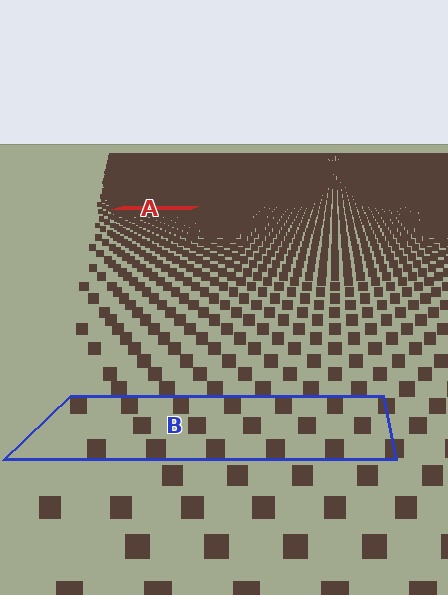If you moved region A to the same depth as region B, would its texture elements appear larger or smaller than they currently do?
They would appear larger. At a closer depth, the same texture elements are projected at a bigger on-screen size.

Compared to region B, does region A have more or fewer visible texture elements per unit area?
Region A has more texture elements per unit area — they are packed more densely because it is farther away.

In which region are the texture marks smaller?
The texture marks are smaller in region A, because it is farther away.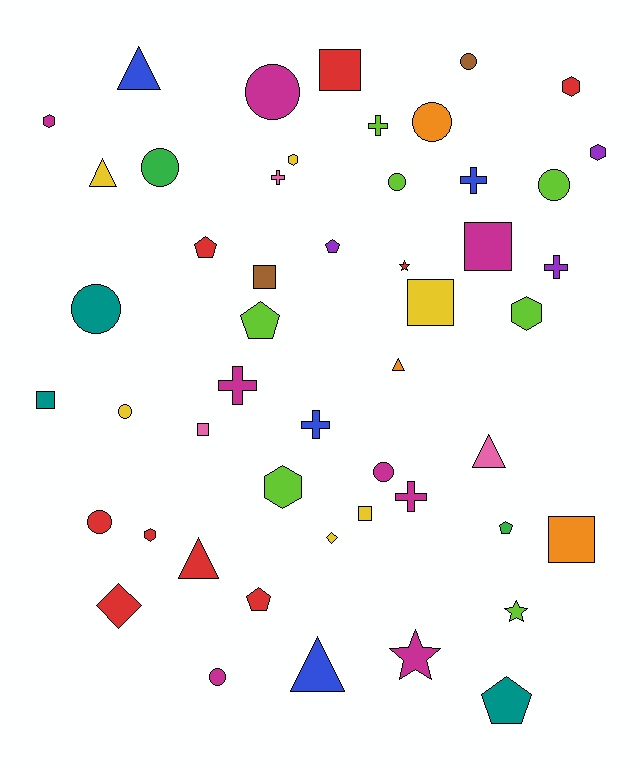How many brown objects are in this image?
There are 2 brown objects.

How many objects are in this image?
There are 50 objects.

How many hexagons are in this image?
There are 7 hexagons.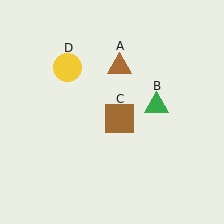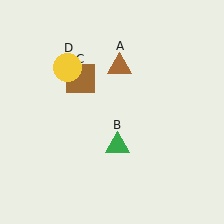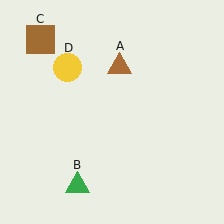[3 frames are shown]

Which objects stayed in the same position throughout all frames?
Brown triangle (object A) and yellow circle (object D) remained stationary.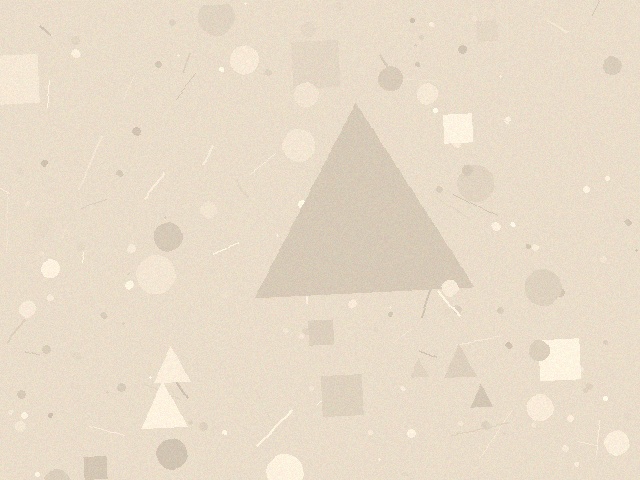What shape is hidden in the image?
A triangle is hidden in the image.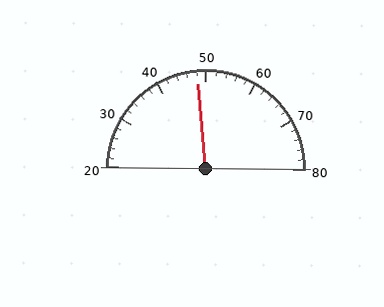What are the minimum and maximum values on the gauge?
The gauge ranges from 20 to 80.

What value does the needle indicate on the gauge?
The needle indicates approximately 48.